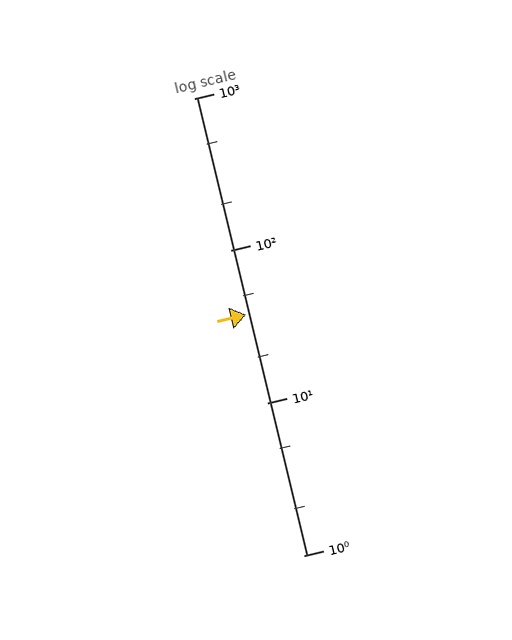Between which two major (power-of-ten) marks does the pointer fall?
The pointer is between 10 and 100.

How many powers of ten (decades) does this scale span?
The scale spans 3 decades, from 1 to 1000.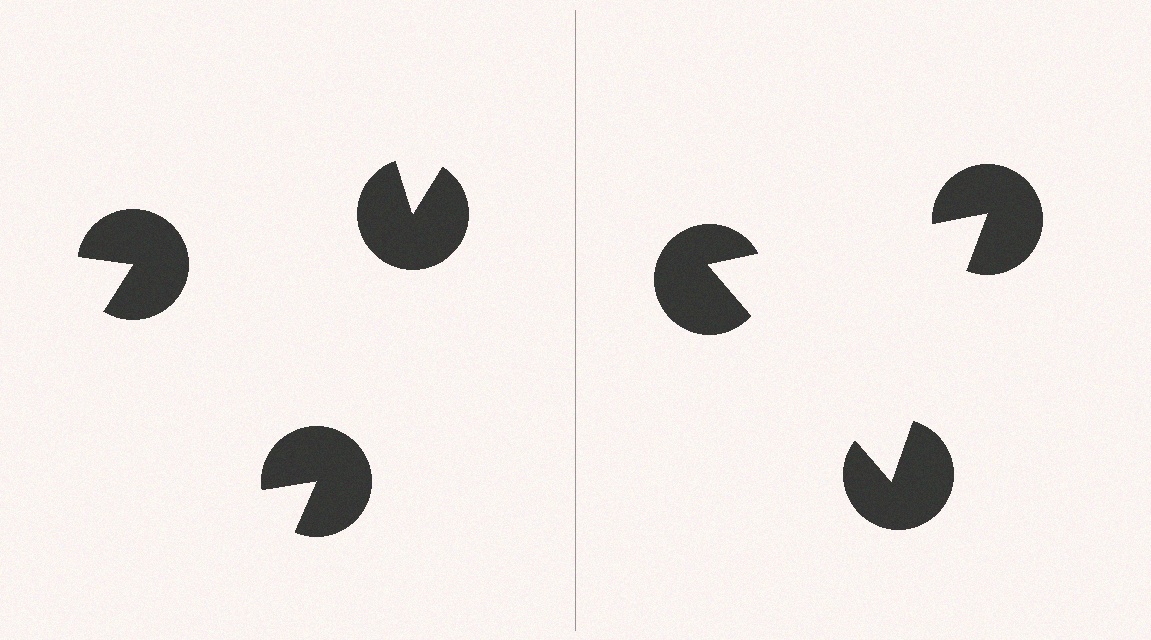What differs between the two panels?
The pac-man discs are positioned identically on both sides; only the wedge orientations differ. On the right they align to a triangle; on the left they are misaligned.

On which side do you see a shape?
An illusory triangle appears on the right side. On the left side the wedge cuts are rotated, so no coherent shape forms.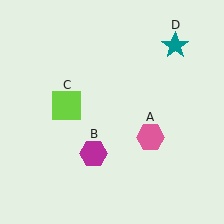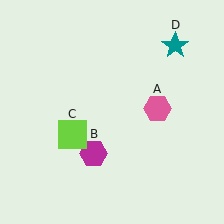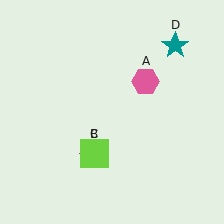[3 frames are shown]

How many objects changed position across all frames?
2 objects changed position: pink hexagon (object A), lime square (object C).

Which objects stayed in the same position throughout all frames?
Magenta hexagon (object B) and teal star (object D) remained stationary.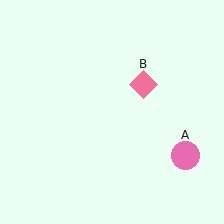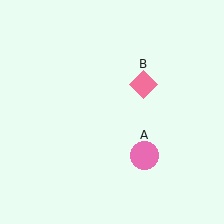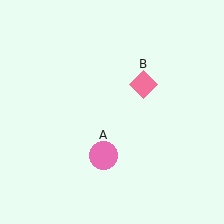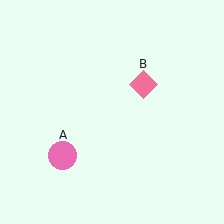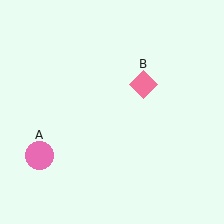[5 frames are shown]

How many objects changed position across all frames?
1 object changed position: pink circle (object A).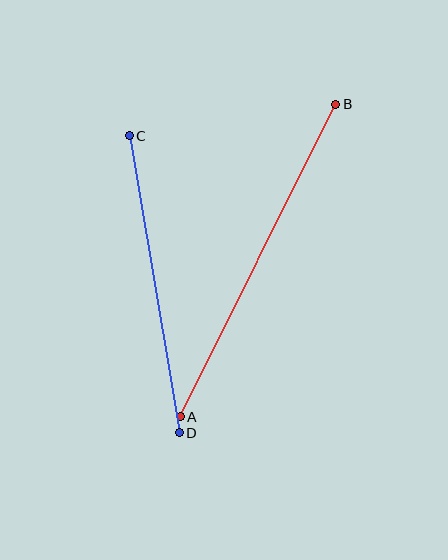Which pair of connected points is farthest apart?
Points A and B are farthest apart.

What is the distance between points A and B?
The distance is approximately 349 pixels.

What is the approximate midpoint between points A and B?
The midpoint is at approximately (258, 260) pixels.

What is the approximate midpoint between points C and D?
The midpoint is at approximately (154, 284) pixels.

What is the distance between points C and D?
The distance is approximately 301 pixels.